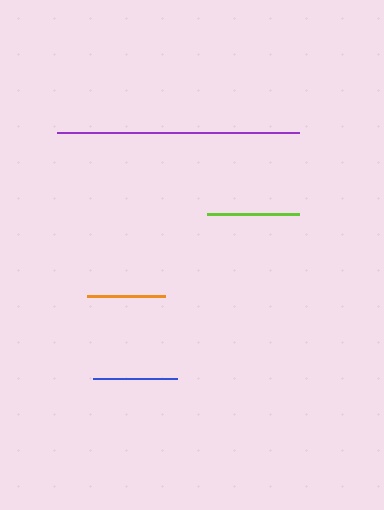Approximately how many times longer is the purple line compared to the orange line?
The purple line is approximately 3.1 times the length of the orange line.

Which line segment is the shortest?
The orange line is the shortest at approximately 78 pixels.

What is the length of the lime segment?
The lime segment is approximately 92 pixels long.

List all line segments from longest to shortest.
From longest to shortest: purple, lime, blue, orange.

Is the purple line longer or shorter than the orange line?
The purple line is longer than the orange line.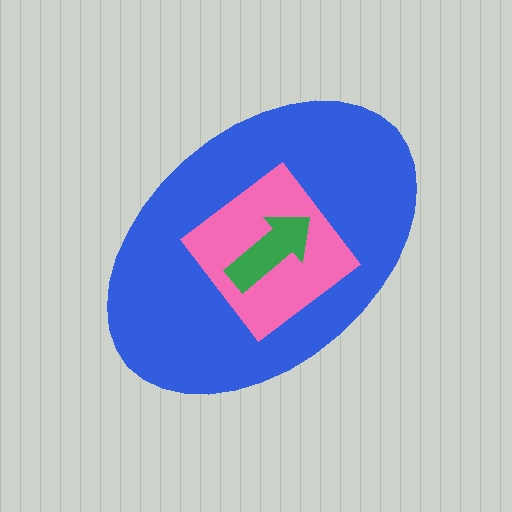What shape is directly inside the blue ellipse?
The pink diamond.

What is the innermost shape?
The green arrow.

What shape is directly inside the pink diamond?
The green arrow.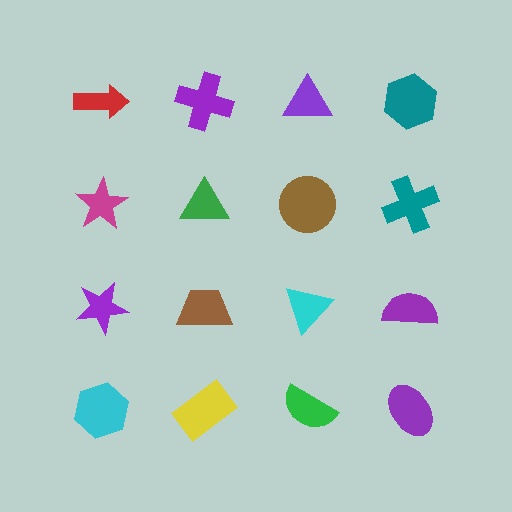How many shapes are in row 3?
4 shapes.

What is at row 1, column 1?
A red arrow.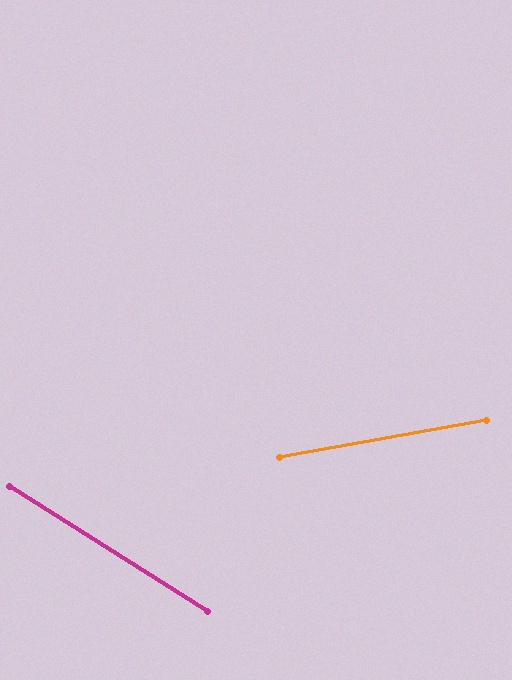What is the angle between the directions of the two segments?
Approximately 43 degrees.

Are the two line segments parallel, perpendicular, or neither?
Neither parallel nor perpendicular — they differ by about 43°.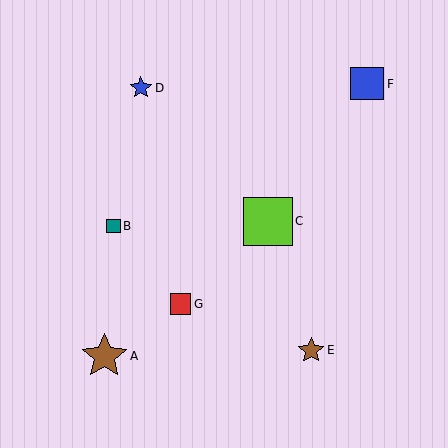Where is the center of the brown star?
The center of the brown star is at (104, 356).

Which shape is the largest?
The lime square (labeled C) is the largest.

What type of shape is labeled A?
Shape A is a brown star.